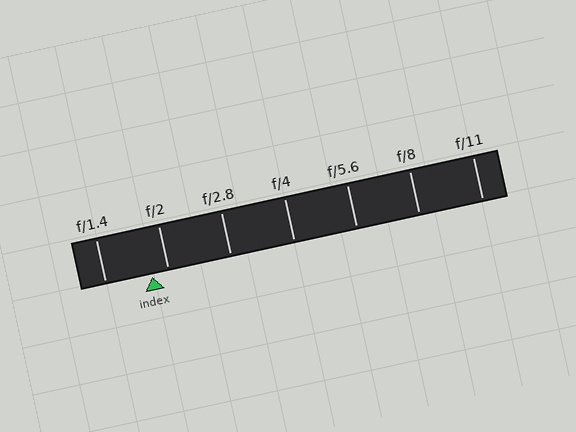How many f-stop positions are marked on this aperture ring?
There are 7 f-stop positions marked.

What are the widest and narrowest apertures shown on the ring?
The widest aperture shown is f/1.4 and the narrowest is f/11.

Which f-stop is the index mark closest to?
The index mark is closest to f/2.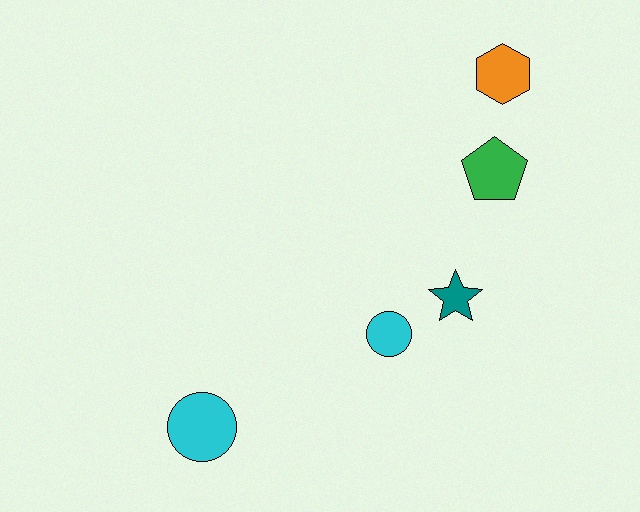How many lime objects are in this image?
There are no lime objects.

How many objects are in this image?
There are 5 objects.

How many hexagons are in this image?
There is 1 hexagon.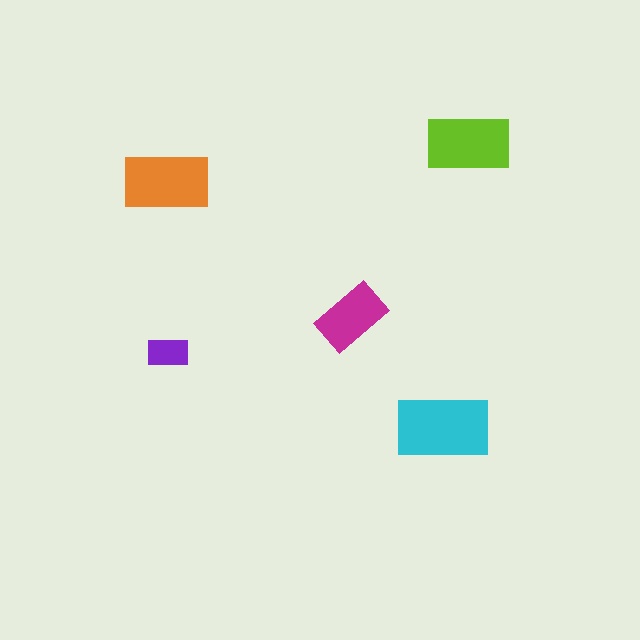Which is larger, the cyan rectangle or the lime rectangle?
The cyan one.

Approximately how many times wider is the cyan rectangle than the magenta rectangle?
About 1.5 times wider.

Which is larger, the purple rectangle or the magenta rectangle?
The magenta one.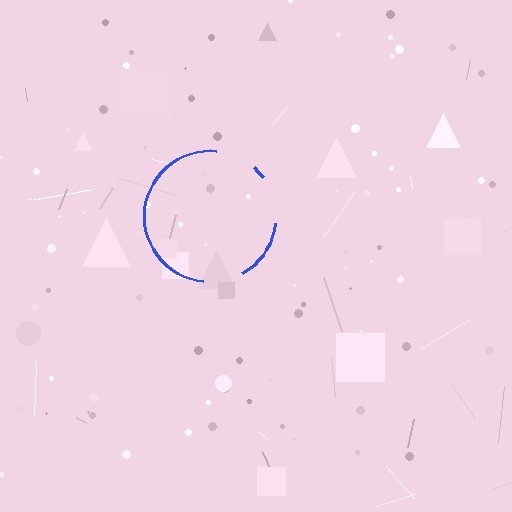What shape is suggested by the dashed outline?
The dashed outline suggests a circle.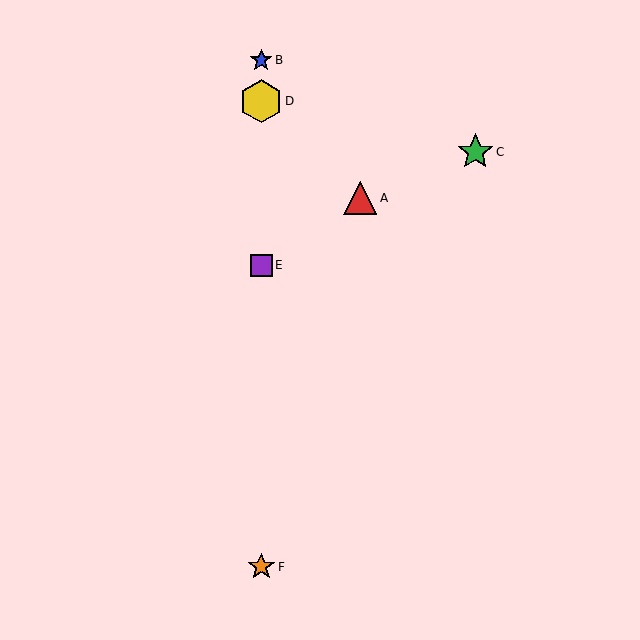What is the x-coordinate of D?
Object D is at x≈261.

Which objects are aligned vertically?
Objects B, D, E, F are aligned vertically.